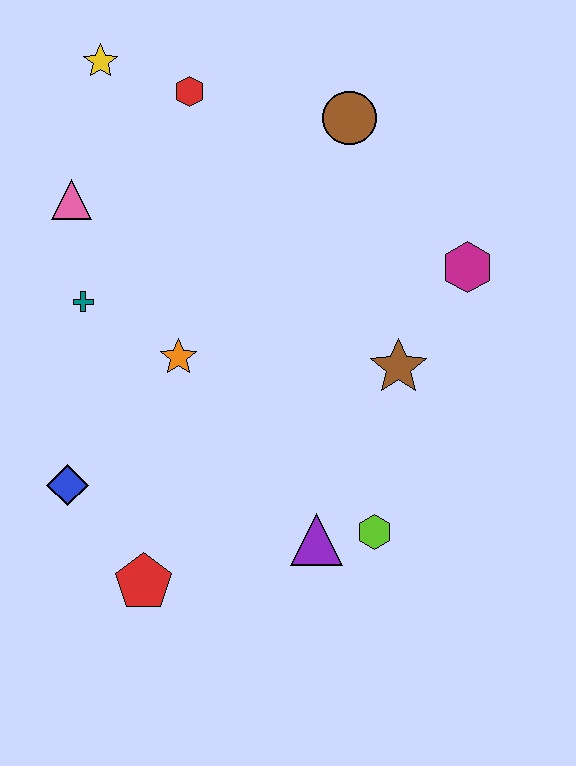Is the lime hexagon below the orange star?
Yes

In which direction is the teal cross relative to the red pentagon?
The teal cross is above the red pentagon.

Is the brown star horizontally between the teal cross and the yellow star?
No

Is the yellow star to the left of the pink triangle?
No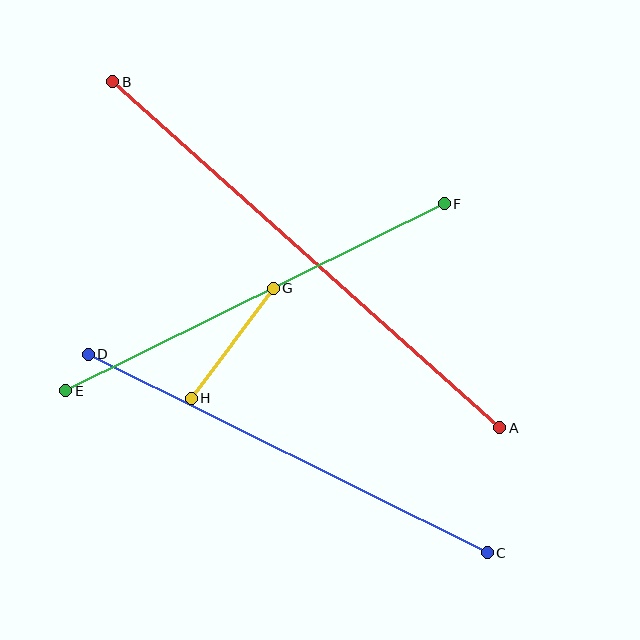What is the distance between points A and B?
The distance is approximately 519 pixels.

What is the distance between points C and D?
The distance is approximately 446 pixels.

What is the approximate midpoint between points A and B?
The midpoint is at approximately (306, 255) pixels.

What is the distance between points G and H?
The distance is approximately 137 pixels.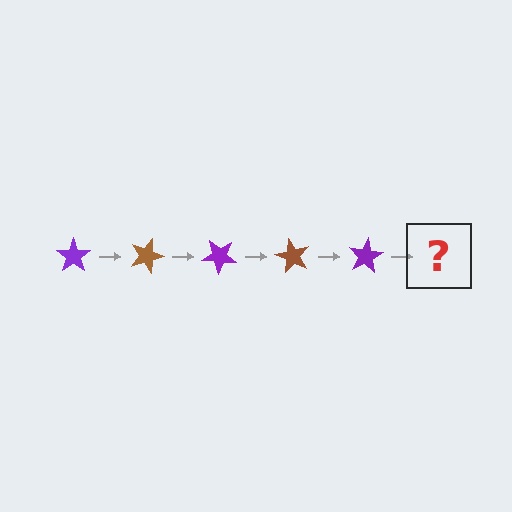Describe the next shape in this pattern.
It should be a brown star, rotated 100 degrees from the start.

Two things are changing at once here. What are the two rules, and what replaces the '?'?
The two rules are that it rotates 20 degrees each step and the color cycles through purple and brown. The '?' should be a brown star, rotated 100 degrees from the start.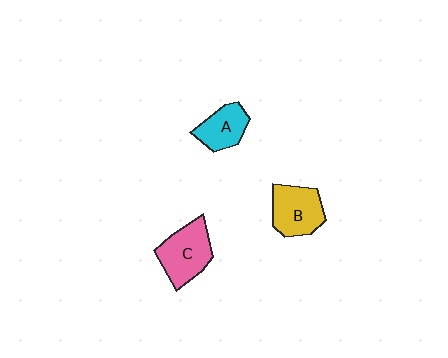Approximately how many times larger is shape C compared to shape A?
Approximately 1.4 times.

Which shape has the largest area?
Shape C (pink).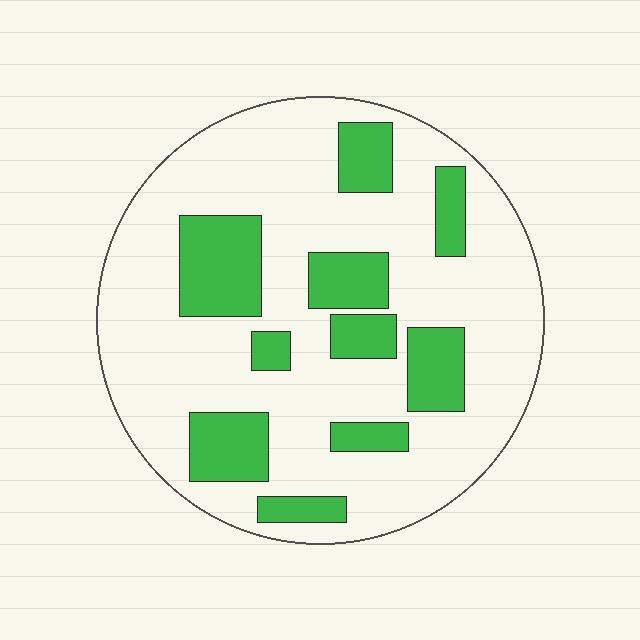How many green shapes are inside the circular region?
10.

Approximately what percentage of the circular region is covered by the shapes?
Approximately 25%.